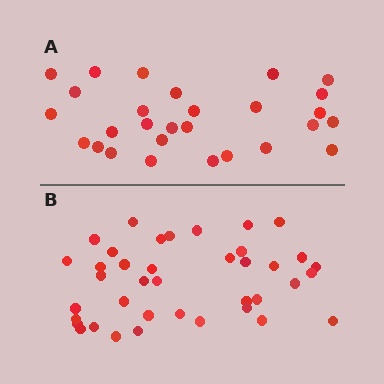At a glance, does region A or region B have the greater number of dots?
Region B (the bottom region) has more dots.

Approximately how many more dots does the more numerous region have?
Region B has roughly 12 or so more dots than region A.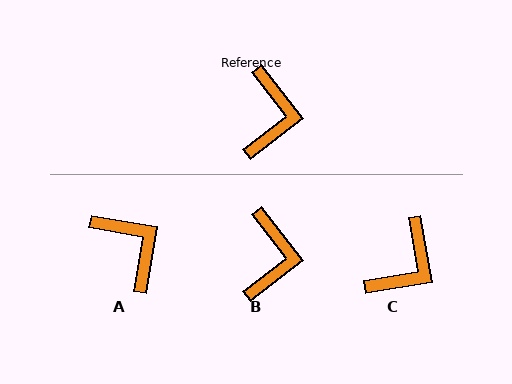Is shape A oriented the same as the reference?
No, it is off by about 42 degrees.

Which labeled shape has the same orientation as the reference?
B.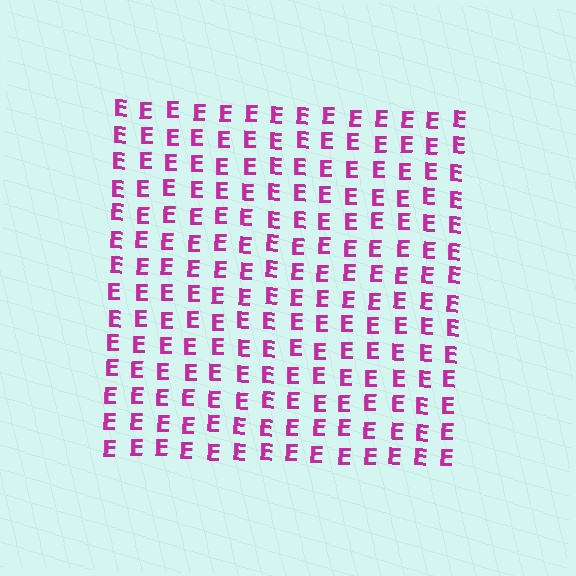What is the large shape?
The large shape is a square.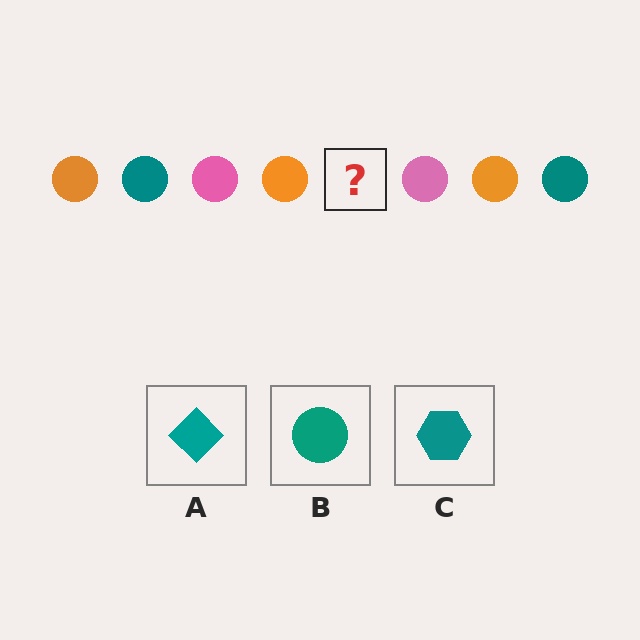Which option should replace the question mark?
Option B.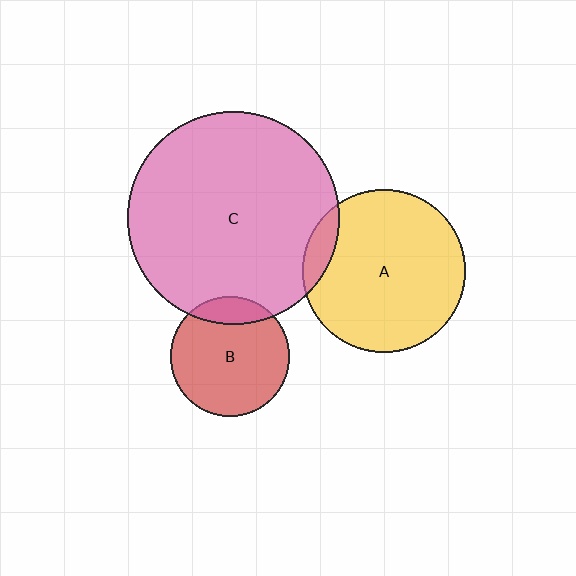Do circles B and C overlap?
Yes.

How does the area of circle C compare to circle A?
Approximately 1.7 times.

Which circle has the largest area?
Circle C (pink).